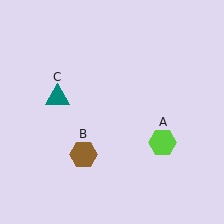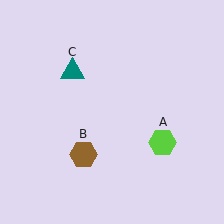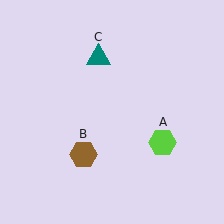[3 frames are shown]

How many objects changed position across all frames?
1 object changed position: teal triangle (object C).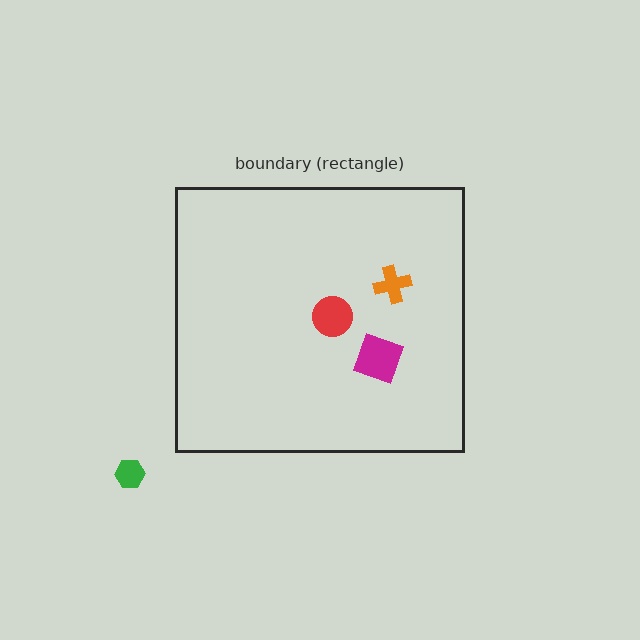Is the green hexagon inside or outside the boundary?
Outside.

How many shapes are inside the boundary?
3 inside, 1 outside.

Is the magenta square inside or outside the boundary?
Inside.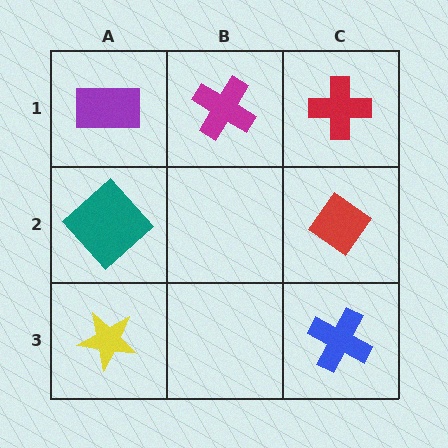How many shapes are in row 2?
2 shapes.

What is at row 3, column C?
A blue cross.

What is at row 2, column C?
A red diamond.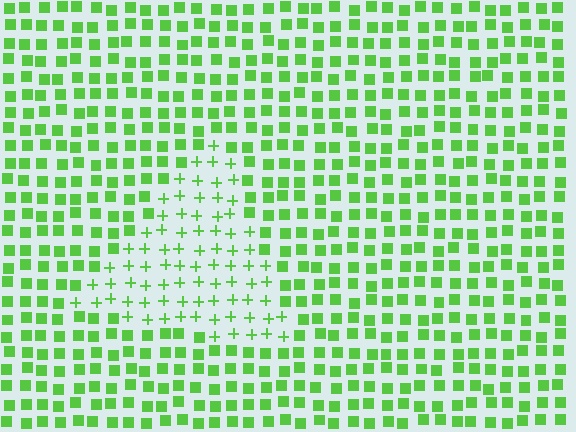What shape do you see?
I see a triangle.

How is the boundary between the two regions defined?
The boundary is defined by a change in element shape: plus signs inside vs. squares outside. All elements share the same color and spacing.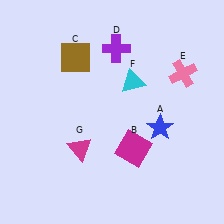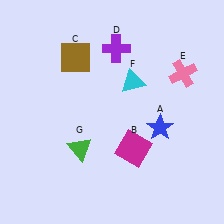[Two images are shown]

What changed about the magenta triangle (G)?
In Image 1, G is magenta. In Image 2, it changed to green.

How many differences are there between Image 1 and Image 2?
There is 1 difference between the two images.